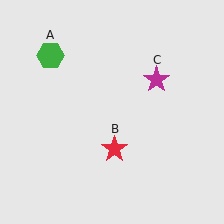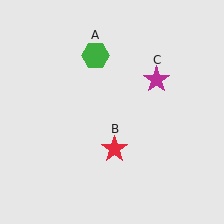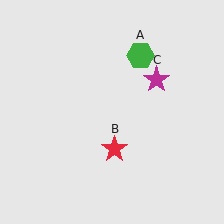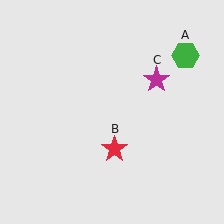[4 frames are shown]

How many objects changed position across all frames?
1 object changed position: green hexagon (object A).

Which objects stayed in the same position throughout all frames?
Red star (object B) and magenta star (object C) remained stationary.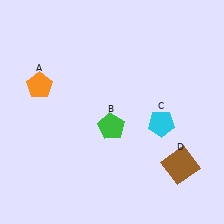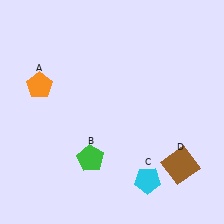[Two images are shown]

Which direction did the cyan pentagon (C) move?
The cyan pentagon (C) moved down.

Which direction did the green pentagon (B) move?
The green pentagon (B) moved down.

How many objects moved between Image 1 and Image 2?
2 objects moved between the two images.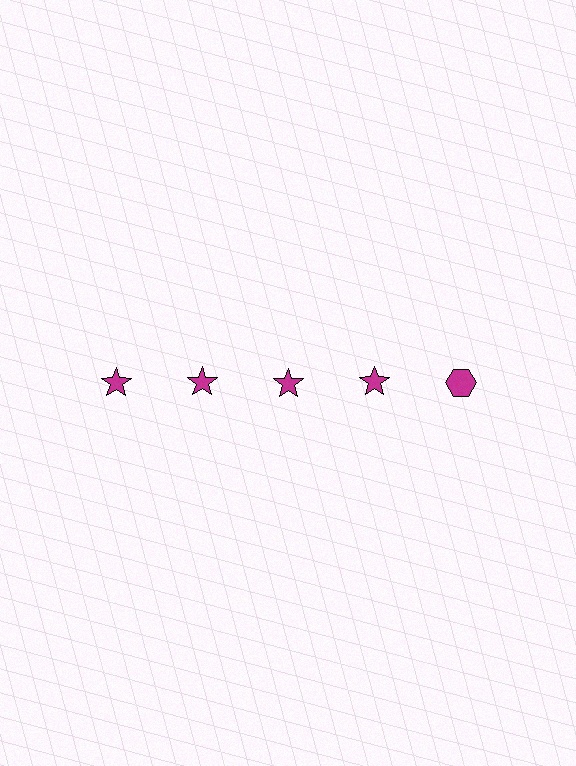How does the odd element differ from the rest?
It has a different shape: hexagon instead of star.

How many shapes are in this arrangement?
There are 5 shapes arranged in a grid pattern.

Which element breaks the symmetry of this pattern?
The magenta hexagon in the top row, rightmost column breaks the symmetry. All other shapes are magenta stars.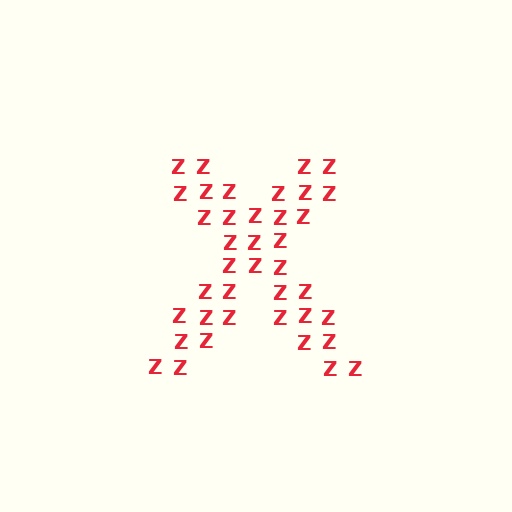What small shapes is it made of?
It is made of small letter Z's.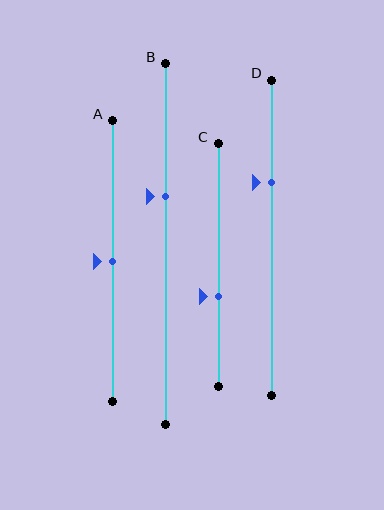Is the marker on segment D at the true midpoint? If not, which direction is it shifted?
No, the marker on segment D is shifted upward by about 17% of the segment length.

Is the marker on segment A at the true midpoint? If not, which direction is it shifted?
Yes, the marker on segment A is at the true midpoint.